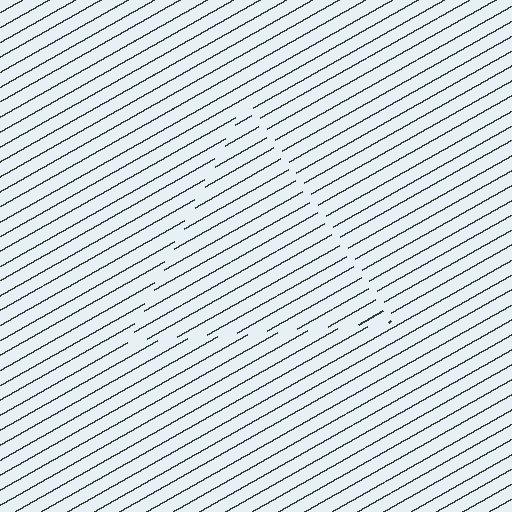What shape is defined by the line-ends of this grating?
An illusory triangle. The interior of the shape contains the same grating, shifted by half a period — the contour is defined by the phase discontinuity where line-ends from the inner and outer gratings abut.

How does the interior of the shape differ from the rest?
The interior of the shape contains the same grating, shifted by half a period — the contour is defined by the phase discontinuity where line-ends from the inner and outer gratings abut.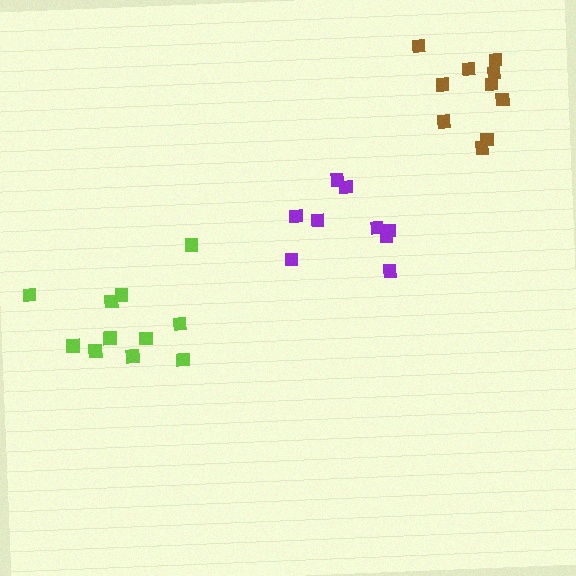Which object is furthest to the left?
The lime cluster is leftmost.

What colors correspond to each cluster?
The clusters are colored: purple, lime, brown.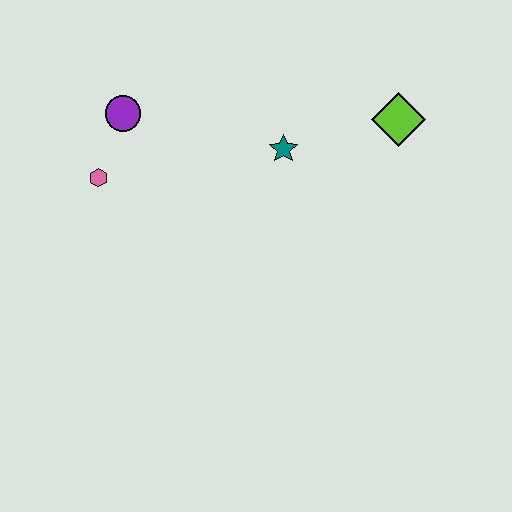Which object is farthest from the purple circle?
The lime diamond is farthest from the purple circle.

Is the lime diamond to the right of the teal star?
Yes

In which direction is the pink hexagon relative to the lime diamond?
The pink hexagon is to the left of the lime diamond.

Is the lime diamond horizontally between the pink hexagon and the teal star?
No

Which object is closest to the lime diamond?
The teal star is closest to the lime diamond.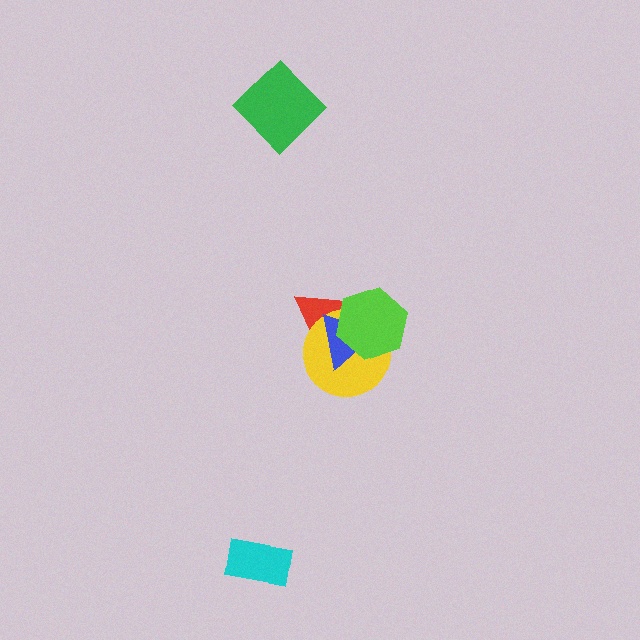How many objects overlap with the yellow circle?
3 objects overlap with the yellow circle.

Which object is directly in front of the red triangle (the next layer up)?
The yellow circle is directly in front of the red triangle.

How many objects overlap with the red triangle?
3 objects overlap with the red triangle.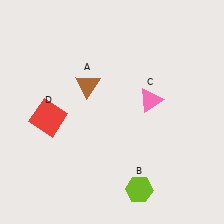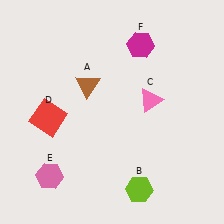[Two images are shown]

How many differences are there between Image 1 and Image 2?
There are 2 differences between the two images.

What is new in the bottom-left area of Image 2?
A pink hexagon (E) was added in the bottom-left area of Image 2.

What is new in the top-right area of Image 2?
A magenta hexagon (F) was added in the top-right area of Image 2.